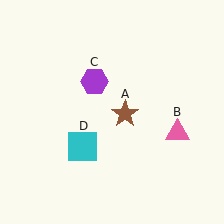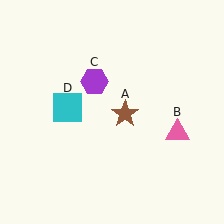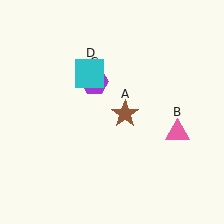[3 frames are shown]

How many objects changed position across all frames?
1 object changed position: cyan square (object D).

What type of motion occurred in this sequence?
The cyan square (object D) rotated clockwise around the center of the scene.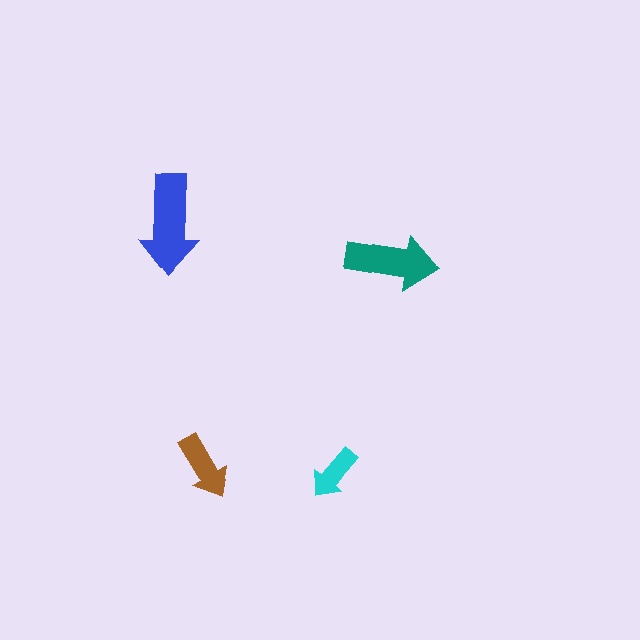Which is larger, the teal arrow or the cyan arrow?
The teal one.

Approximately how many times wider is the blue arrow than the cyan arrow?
About 2 times wider.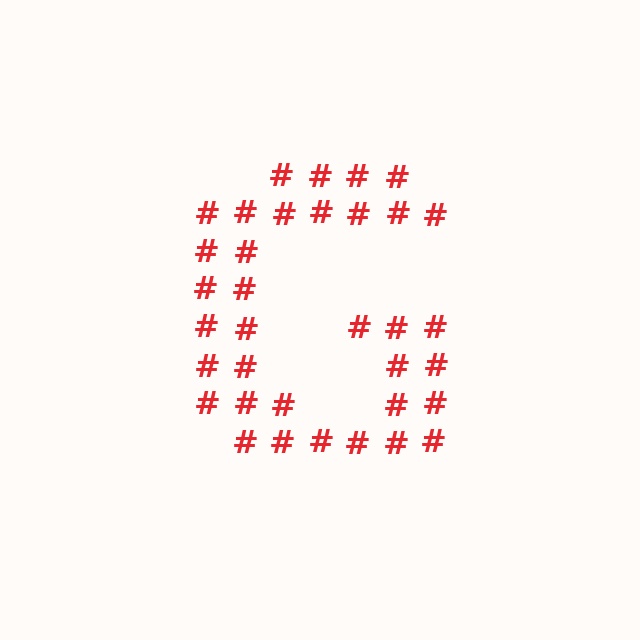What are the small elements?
The small elements are hash symbols.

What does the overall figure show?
The overall figure shows the letter G.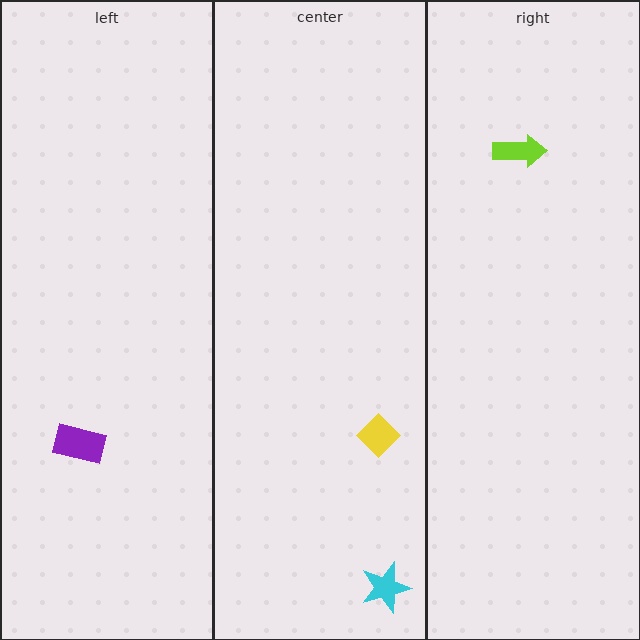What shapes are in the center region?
The cyan star, the yellow diamond.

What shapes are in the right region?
The lime arrow.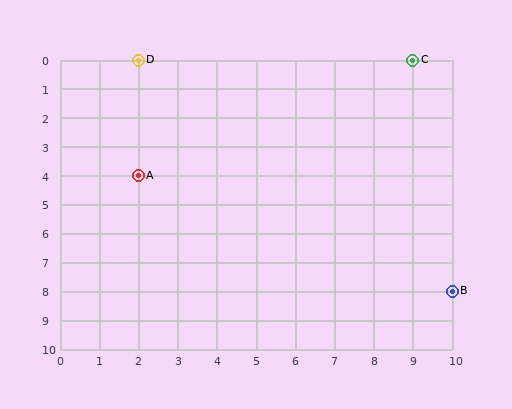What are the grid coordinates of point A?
Point A is at grid coordinates (2, 4).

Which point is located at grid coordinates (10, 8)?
Point B is at (10, 8).